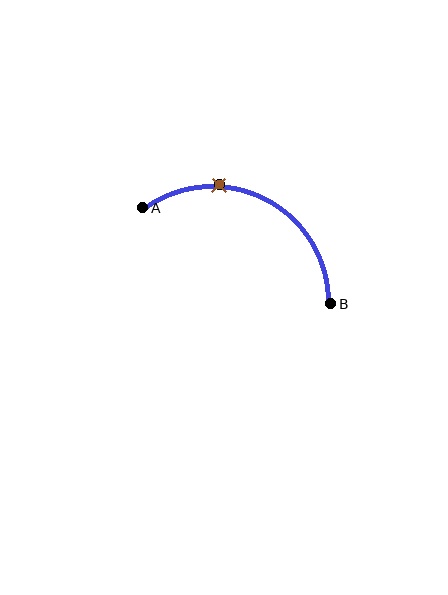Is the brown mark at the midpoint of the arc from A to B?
No. The brown mark lies on the arc but is closer to endpoint A. The arc midpoint would be at the point on the curve equidistant along the arc from both A and B.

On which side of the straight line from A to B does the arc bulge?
The arc bulges above the straight line connecting A and B.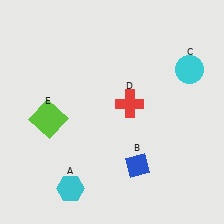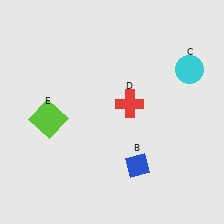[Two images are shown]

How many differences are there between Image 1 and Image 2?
There is 1 difference between the two images.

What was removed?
The cyan hexagon (A) was removed in Image 2.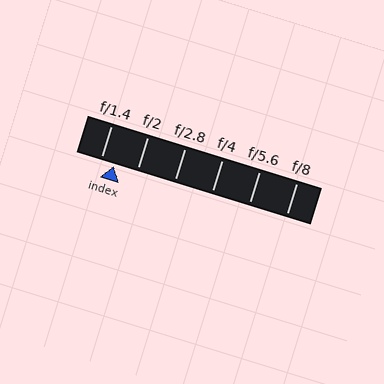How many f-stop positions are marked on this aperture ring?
There are 6 f-stop positions marked.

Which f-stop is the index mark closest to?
The index mark is closest to f/1.4.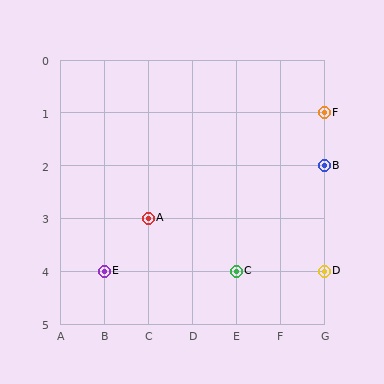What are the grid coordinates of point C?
Point C is at grid coordinates (E, 4).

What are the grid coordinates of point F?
Point F is at grid coordinates (G, 1).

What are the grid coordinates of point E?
Point E is at grid coordinates (B, 4).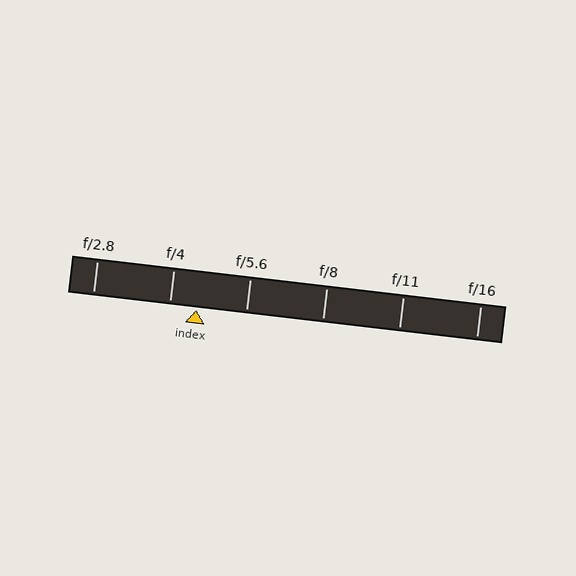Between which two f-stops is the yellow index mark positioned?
The index mark is between f/4 and f/5.6.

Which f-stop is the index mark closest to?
The index mark is closest to f/4.